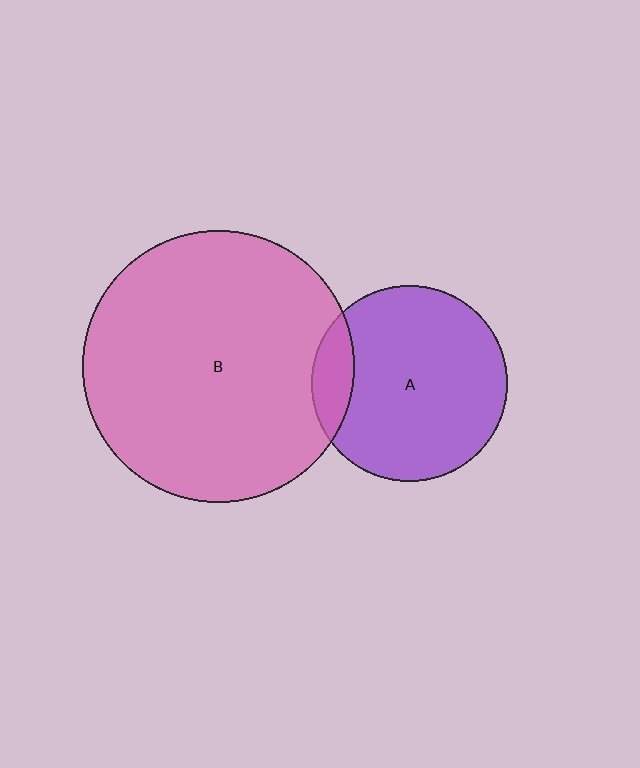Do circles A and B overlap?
Yes.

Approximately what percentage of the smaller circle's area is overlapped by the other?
Approximately 10%.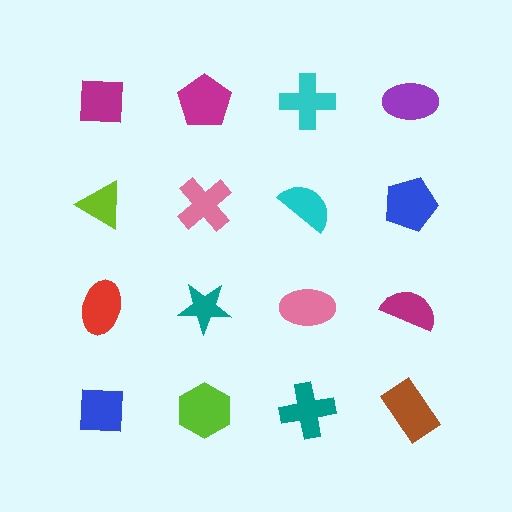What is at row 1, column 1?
A magenta square.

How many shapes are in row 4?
4 shapes.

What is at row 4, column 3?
A teal cross.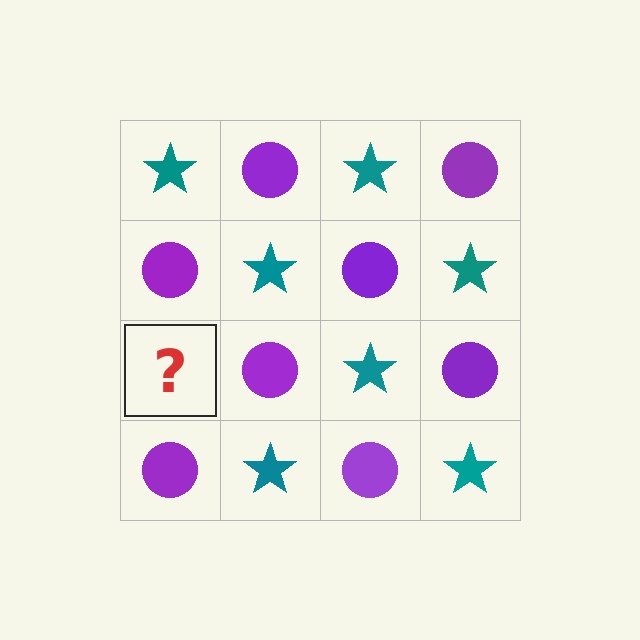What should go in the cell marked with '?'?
The missing cell should contain a teal star.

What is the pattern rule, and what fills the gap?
The rule is that it alternates teal star and purple circle in a checkerboard pattern. The gap should be filled with a teal star.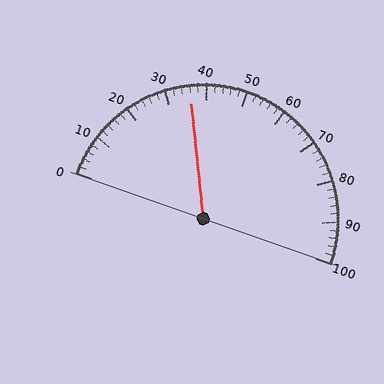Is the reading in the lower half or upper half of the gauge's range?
The reading is in the lower half of the range (0 to 100).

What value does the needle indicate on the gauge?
The needle indicates approximately 36.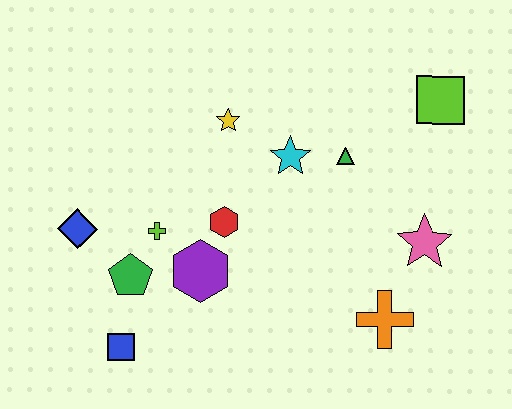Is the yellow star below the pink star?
No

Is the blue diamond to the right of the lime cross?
No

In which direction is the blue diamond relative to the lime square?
The blue diamond is to the left of the lime square.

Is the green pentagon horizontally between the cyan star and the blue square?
Yes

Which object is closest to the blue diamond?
The green pentagon is closest to the blue diamond.